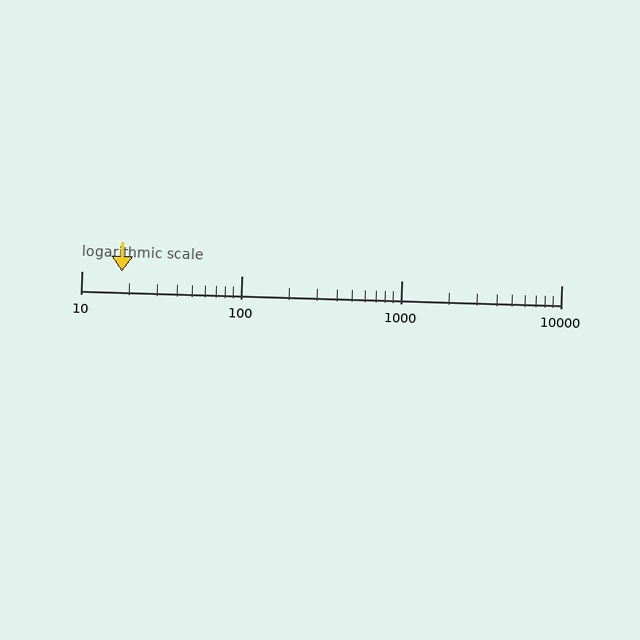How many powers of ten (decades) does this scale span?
The scale spans 3 decades, from 10 to 10000.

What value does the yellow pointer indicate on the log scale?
The pointer indicates approximately 18.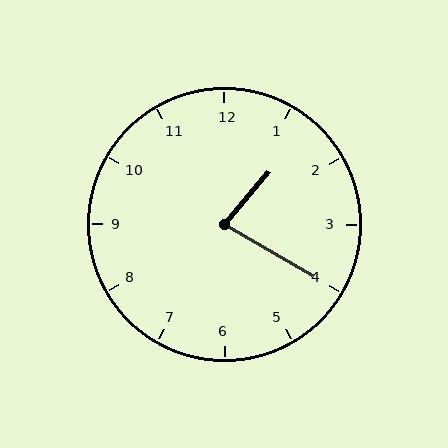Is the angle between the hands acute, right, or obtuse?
It is acute.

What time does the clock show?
1:20.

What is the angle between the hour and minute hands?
Approximately 80 degrees.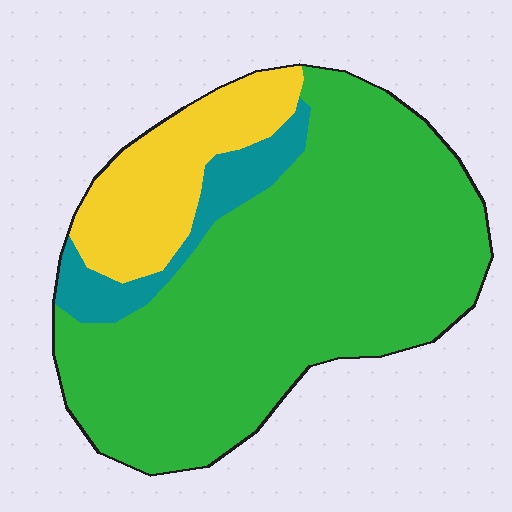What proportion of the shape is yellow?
Yellow covers roughly 20% of the shape.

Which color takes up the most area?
Green, at roughly 75%.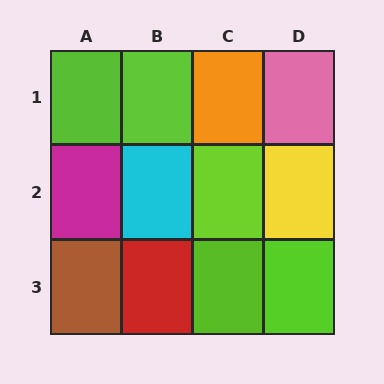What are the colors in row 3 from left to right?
Brown, red, lime, lime.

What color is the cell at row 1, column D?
Pink.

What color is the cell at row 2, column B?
Cyan.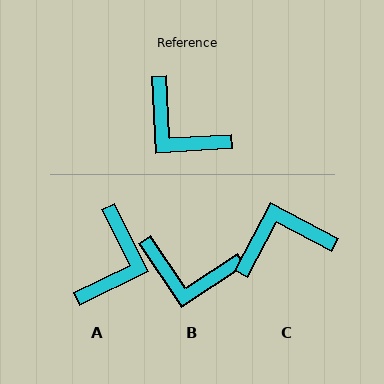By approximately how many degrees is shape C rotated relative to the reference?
Approximately 121 degrees clockwise.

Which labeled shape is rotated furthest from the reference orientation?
C, about 121 degrees away.